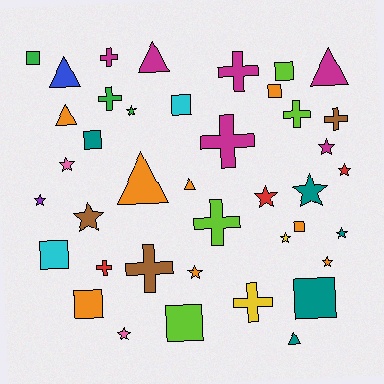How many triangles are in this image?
There are 7 triangles.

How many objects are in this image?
There are 40 objects.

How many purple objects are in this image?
There is 1 purple object.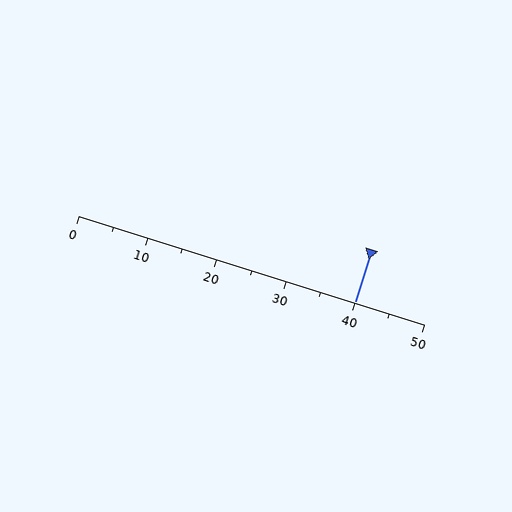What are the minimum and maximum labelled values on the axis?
The axis runs from 0 to 50.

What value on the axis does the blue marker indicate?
The marker indicates approximately 40.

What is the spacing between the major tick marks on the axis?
The major ticks are spaced 10 apart.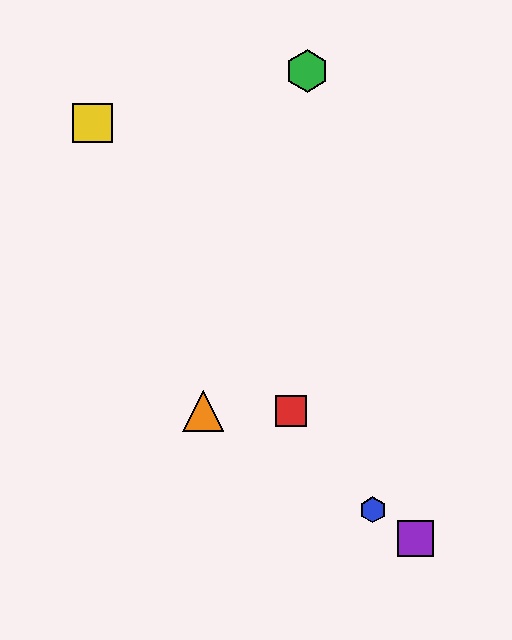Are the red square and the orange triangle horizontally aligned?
Yes, both are at y≈411.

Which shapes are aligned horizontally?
The red square, the orange triangle are aligned horizontally.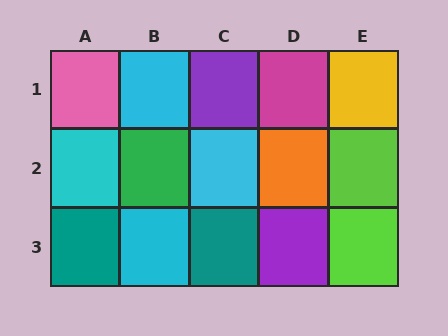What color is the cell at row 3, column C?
Teal.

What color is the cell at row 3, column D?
Purple.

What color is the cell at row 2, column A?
Cyan.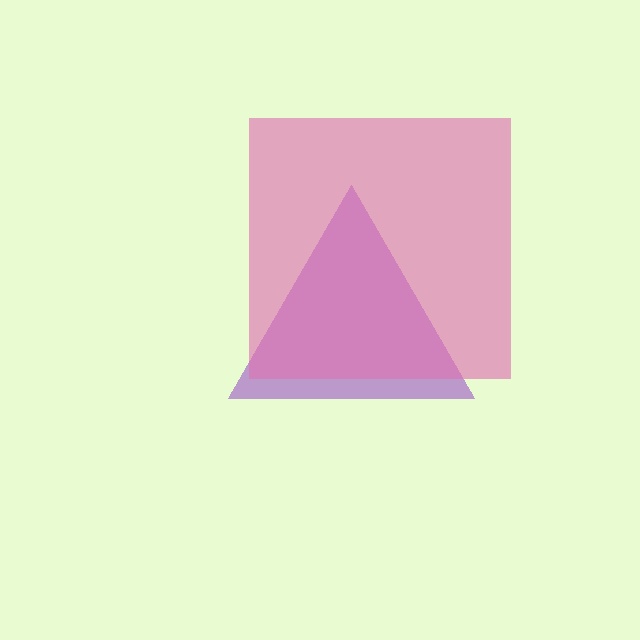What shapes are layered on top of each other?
The layered shapes are: a purple triangle, a pink square.